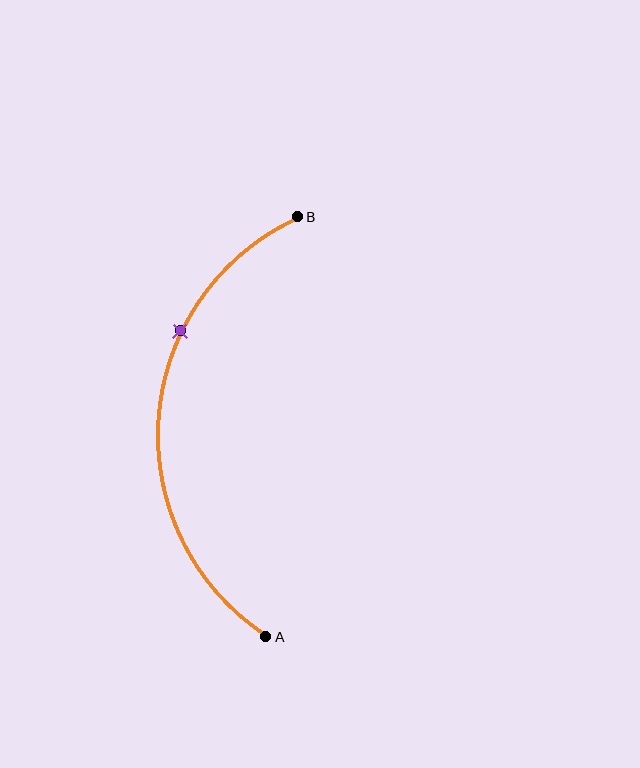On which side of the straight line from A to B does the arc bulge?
The arc bulges to the left of the straight line connecting A and B.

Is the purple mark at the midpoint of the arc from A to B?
No. The purple mark lies on the arc but is closer to endpoint B. The arc midpoint would be at the point on the curve equidistant along the arc from both A and B.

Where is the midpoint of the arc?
The arc midpoint is the point on the curve farthest from the straight line joining A and B. It sits to the left of that line.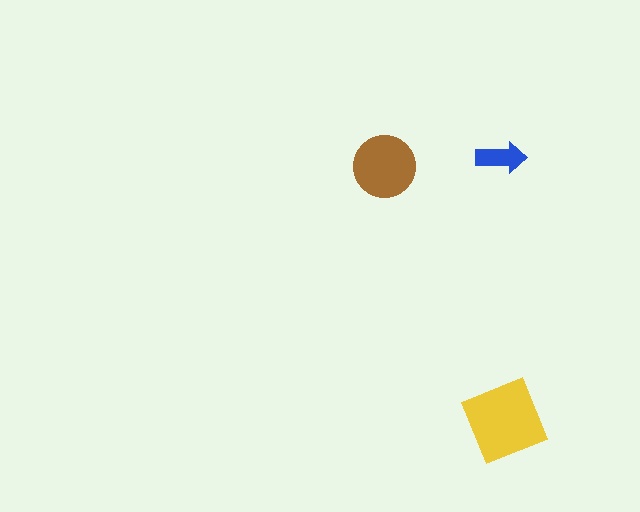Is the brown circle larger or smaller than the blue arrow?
Larger.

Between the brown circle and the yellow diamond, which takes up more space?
The yellow diamond.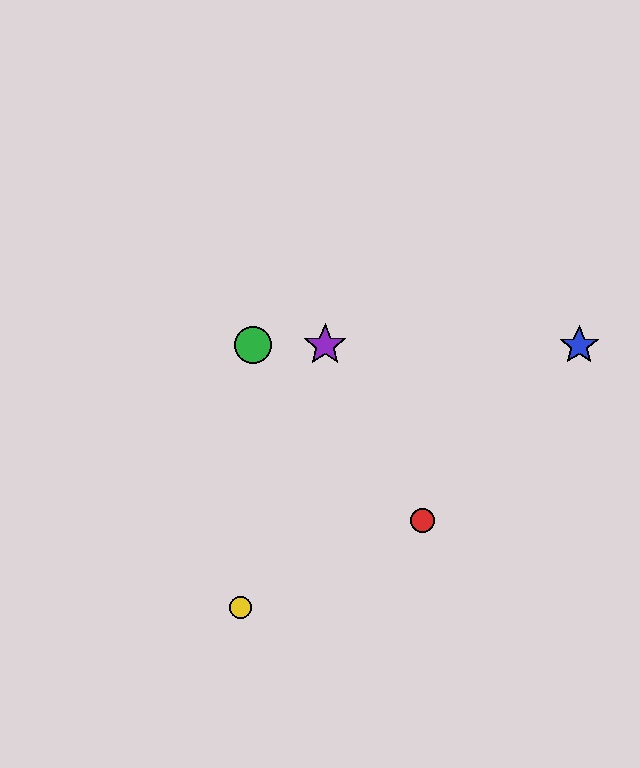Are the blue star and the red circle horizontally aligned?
No, the blue star is at y≈345 and the red circle is at y≈521.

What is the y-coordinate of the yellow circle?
The yellow circle is at y≈607.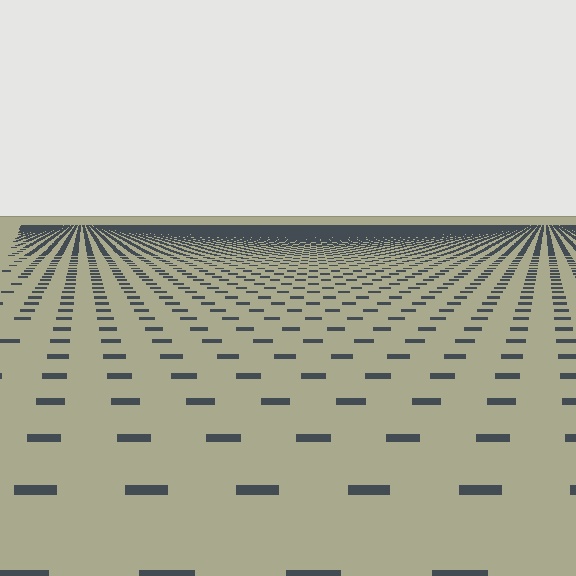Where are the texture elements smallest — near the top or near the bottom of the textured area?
Near the top.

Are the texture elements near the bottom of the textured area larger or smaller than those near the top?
Larger. Near the bottom, elements are closer to the viewer and appear at a bigger on-screen size.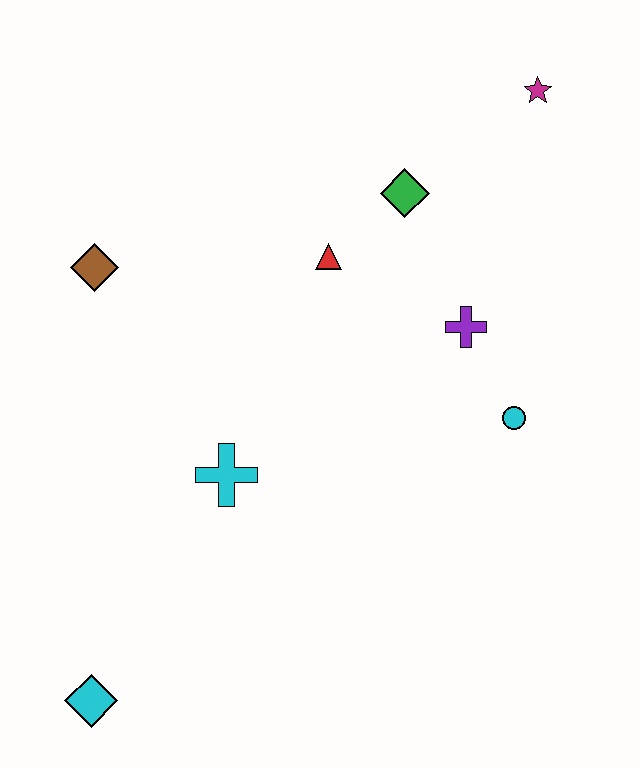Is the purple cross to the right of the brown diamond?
Yes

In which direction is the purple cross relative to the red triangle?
The purple cross is to the right of the red triangle.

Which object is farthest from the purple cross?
The cyan diamond is farthest from the purple cross.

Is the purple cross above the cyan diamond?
Yes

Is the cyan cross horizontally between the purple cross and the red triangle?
No